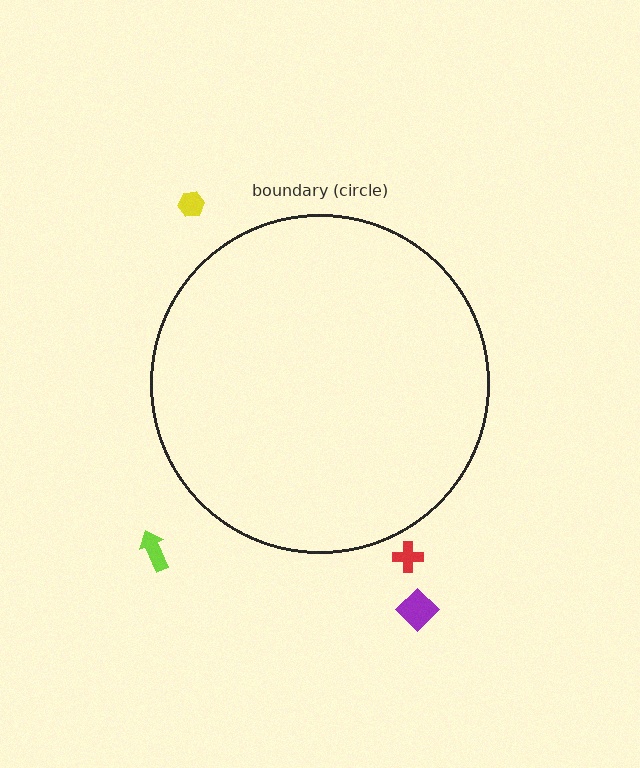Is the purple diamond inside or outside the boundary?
Outside.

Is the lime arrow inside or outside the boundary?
Outside.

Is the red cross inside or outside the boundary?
Outside.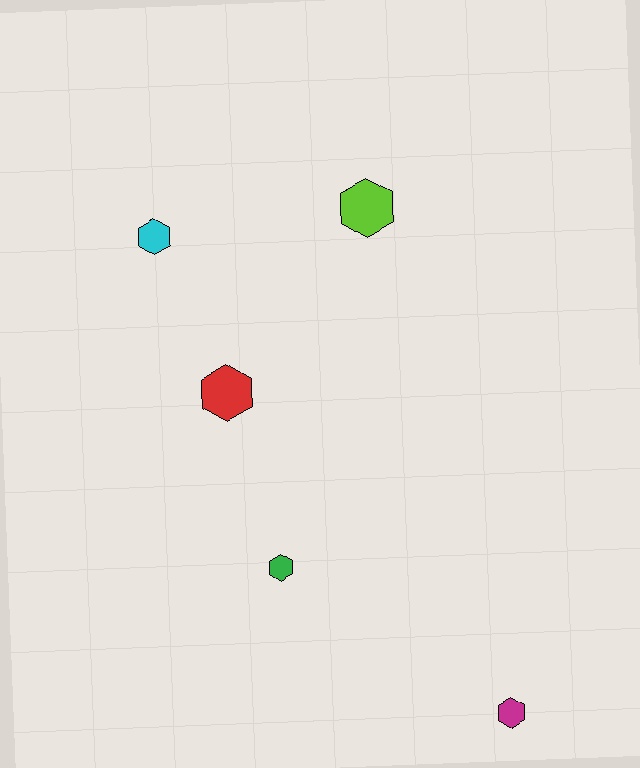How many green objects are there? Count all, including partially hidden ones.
There is 1 green object.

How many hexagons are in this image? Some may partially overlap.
There are 5 hexagons.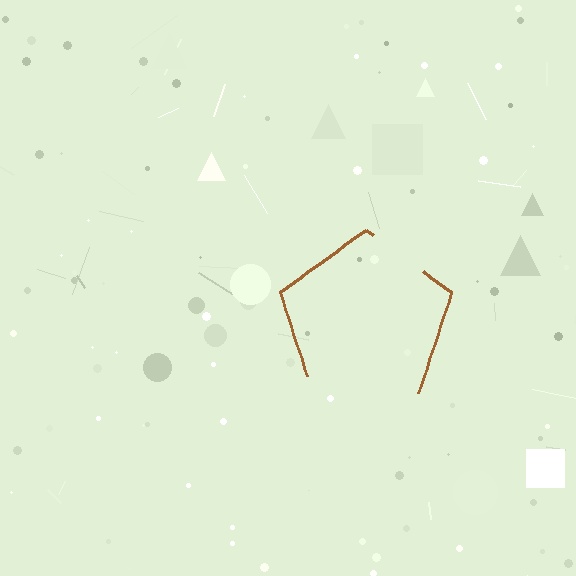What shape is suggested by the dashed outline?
The dashed outline suggests a pentagon.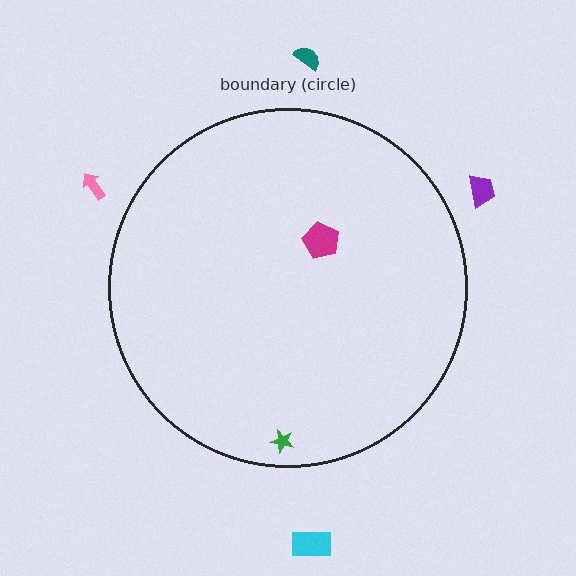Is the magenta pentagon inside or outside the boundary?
Inside.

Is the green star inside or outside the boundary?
Inside.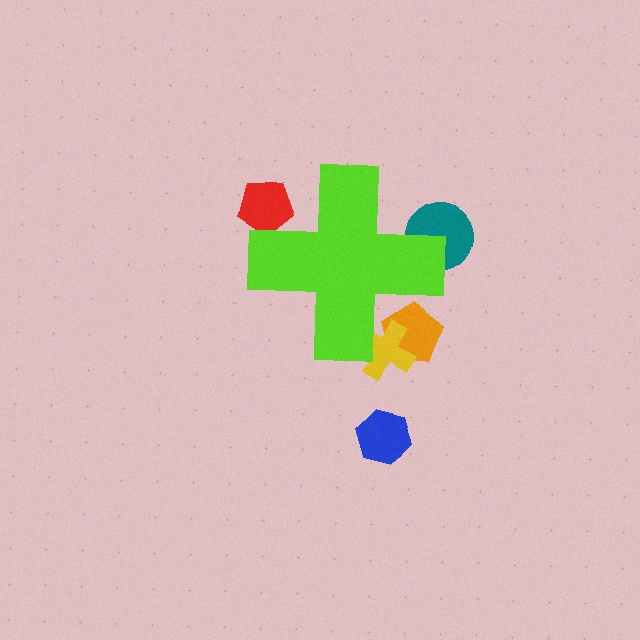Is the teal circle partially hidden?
Yes, the teal circle is partially hidden behind the lime cross.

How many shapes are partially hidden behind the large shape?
4 shapes are partially hidden.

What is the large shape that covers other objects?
A lime cross.